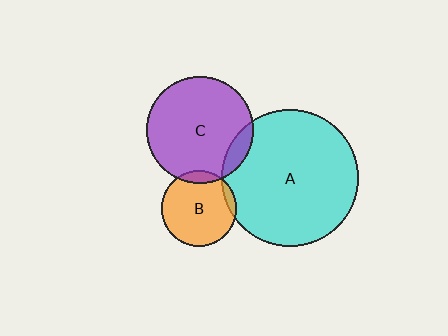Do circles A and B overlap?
Yes.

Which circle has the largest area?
Circle A (cyan).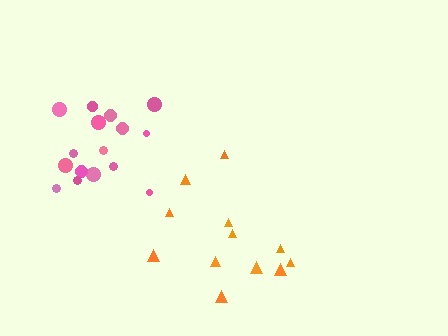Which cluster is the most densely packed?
Pink.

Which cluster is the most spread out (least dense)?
Orange.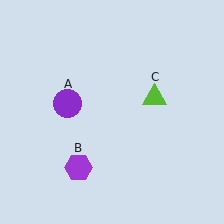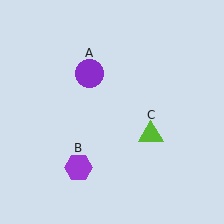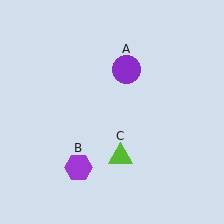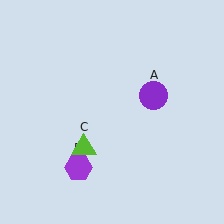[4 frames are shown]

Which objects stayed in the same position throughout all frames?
Purple hexagon (object B) remained stationary.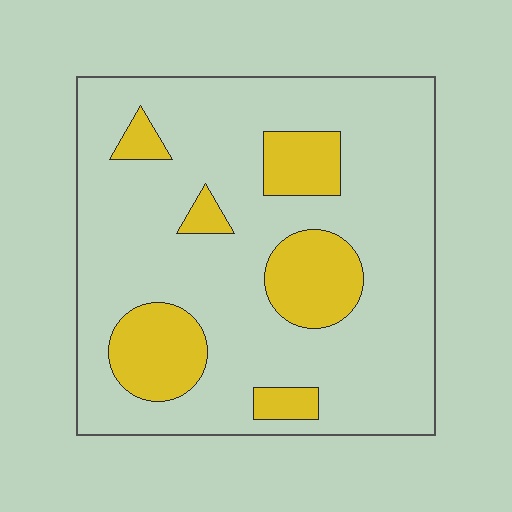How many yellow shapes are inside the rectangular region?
6.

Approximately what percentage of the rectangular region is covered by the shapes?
Approximately 20%.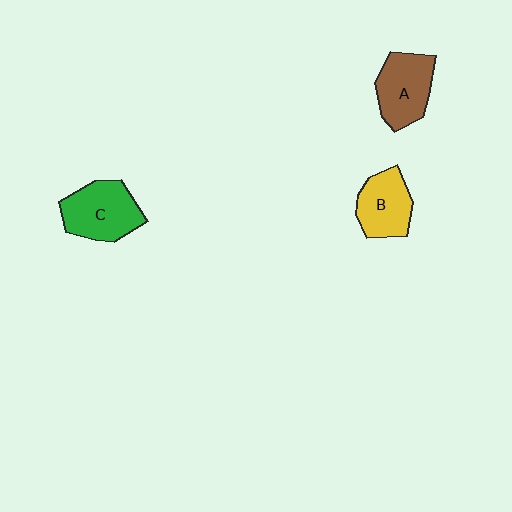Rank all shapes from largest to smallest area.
From largest to smallest: C (green), A (brown), B (yellow).